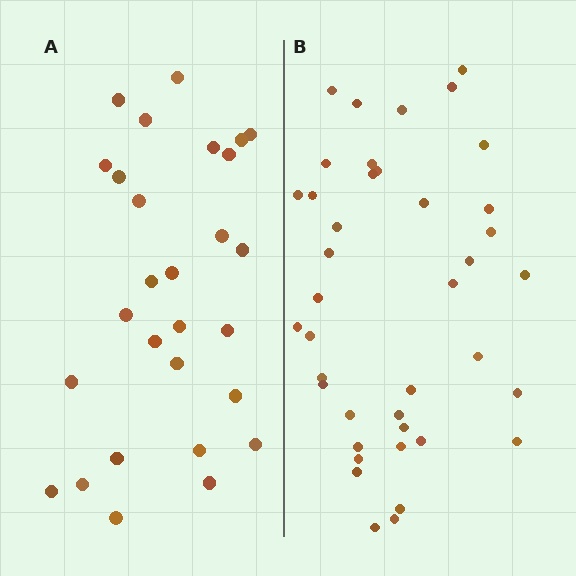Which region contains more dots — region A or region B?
Region B (the right region) has more dots.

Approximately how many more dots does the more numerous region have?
Region B has roughly 12 or so more dots than region A.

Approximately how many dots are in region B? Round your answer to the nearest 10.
About 40 dots.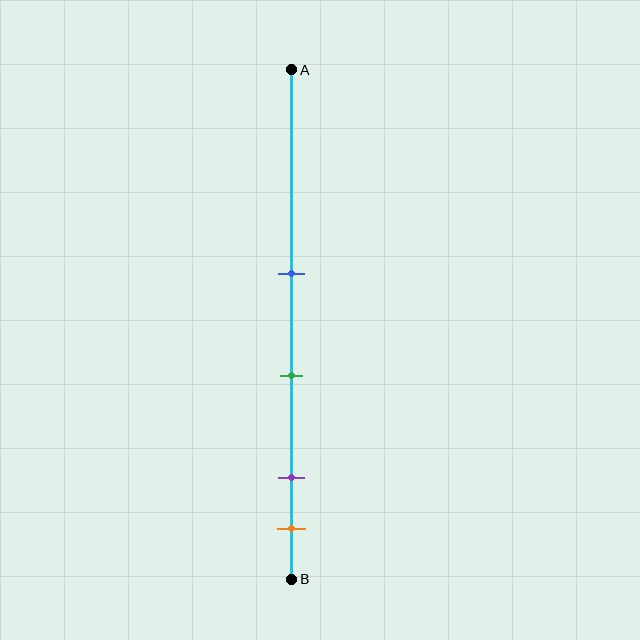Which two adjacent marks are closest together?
The purple and orange marks are the closest adjacent pair.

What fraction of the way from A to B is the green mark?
The green mark is approximately 60% (0.6) of the way from A to B.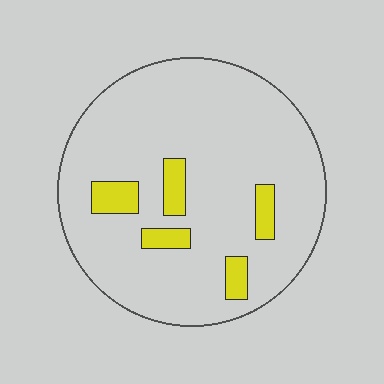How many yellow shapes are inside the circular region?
5.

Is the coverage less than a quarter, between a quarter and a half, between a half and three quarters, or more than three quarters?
Less than a quarter.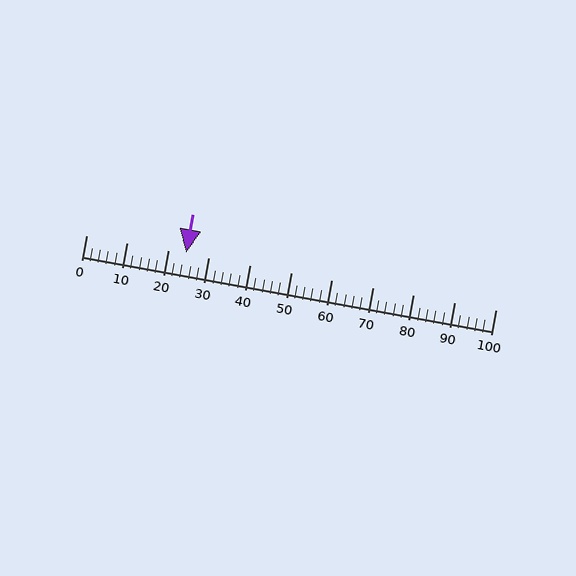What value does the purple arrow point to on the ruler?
The purple arrow points to approximately 24.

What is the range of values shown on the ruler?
The ruler shows values from 0 to 100.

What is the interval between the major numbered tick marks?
The major tick marks are spaced 10 units apart.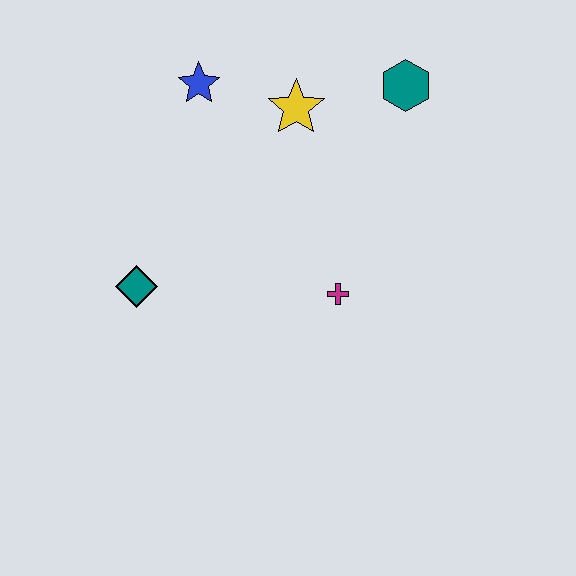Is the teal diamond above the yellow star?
No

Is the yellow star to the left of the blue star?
No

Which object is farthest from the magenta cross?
The blue star is farthest from the magenta cross.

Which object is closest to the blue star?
The yellow star is closest to the blue star.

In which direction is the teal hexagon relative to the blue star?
The teal hexagon is to the right of the blue star.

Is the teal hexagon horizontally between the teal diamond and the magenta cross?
No